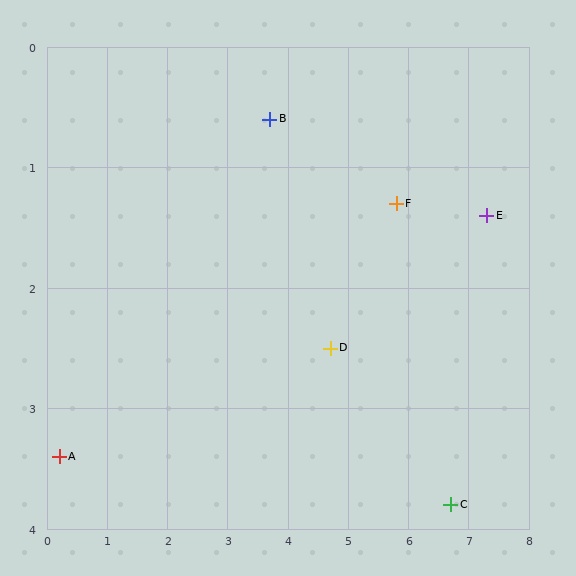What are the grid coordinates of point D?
Point D is at approximately (4.7, 2.5).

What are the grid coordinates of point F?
Point F is at approximately (5.8, 1.3).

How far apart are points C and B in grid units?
Points C and B are about 4.4 grid units apart.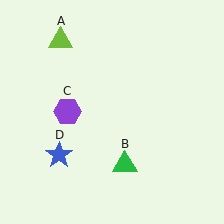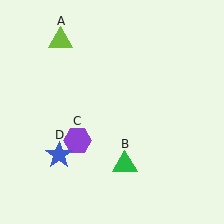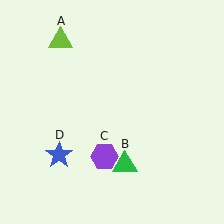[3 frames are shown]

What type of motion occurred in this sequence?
The purple hexagon (object C) rotated counterclockwise around the center of the scene.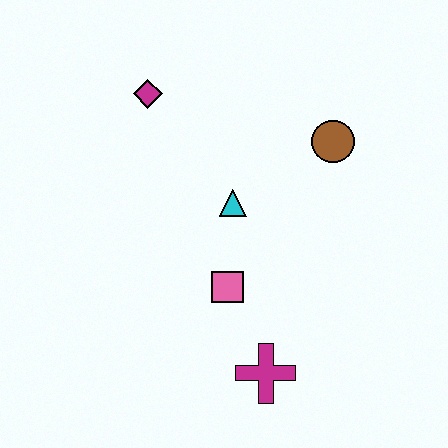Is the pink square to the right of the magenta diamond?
Yes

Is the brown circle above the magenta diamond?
No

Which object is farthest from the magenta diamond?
The magenta cross is farthest from the magenta diamond.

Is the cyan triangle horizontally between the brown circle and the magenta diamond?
Yes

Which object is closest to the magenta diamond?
The cyan triangle is closest to the magenta diamond.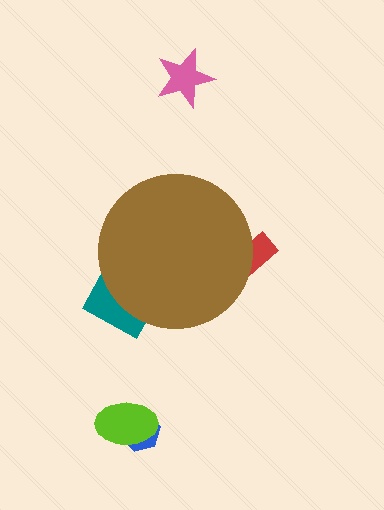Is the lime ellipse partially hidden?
No, the lime ellipse is fully visible.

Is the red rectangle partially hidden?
Yes, the red rectangle is partially hidden behind the brown circle.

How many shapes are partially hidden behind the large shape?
2 shapes are partially hidden.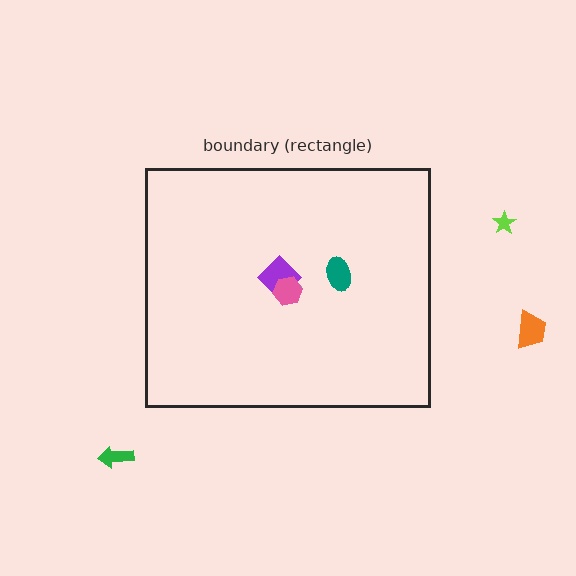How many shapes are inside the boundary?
4 inside, 3 outside.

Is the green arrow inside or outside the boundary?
Outside.